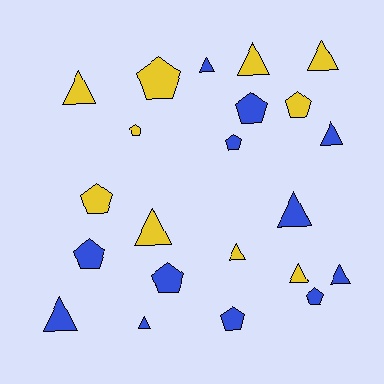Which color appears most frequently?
Blue, with 12 objects.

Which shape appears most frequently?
Triangle, with 12 objects.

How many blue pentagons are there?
There are 6 blue pentagons.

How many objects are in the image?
There are 22 objects.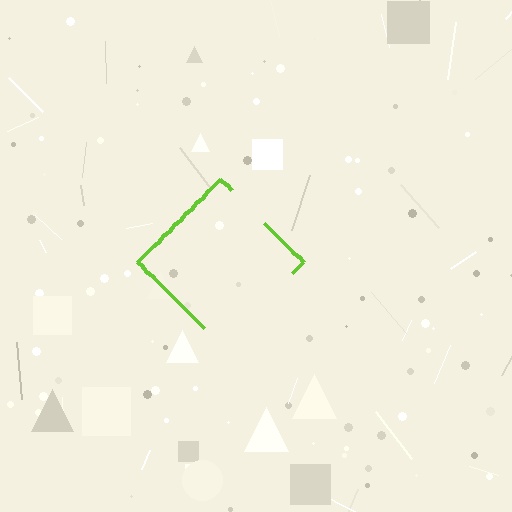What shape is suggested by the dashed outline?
The dashed outline suggests a diamond.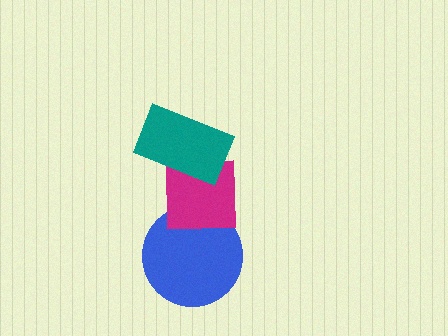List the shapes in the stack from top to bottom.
From top to bottom: the teal rectangle, the magenta square, the blue circle.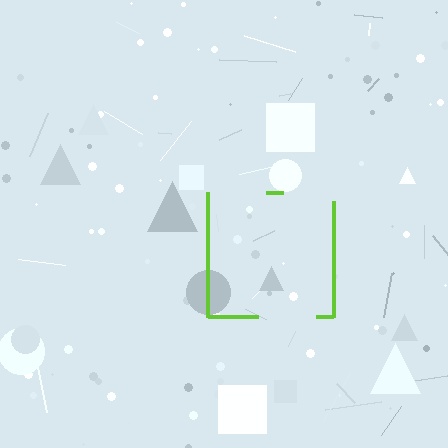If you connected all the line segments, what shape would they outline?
They would outline a square.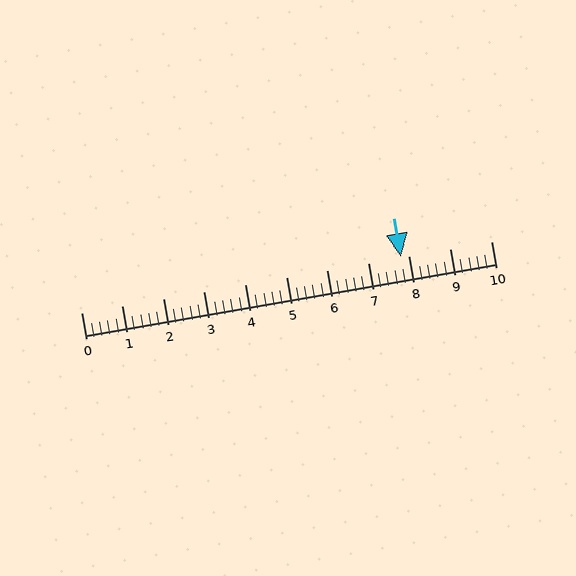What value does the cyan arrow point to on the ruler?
The cyan arrow points to approximately 7.8.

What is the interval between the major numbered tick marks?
The major tick marks are spaced 1 units apart.